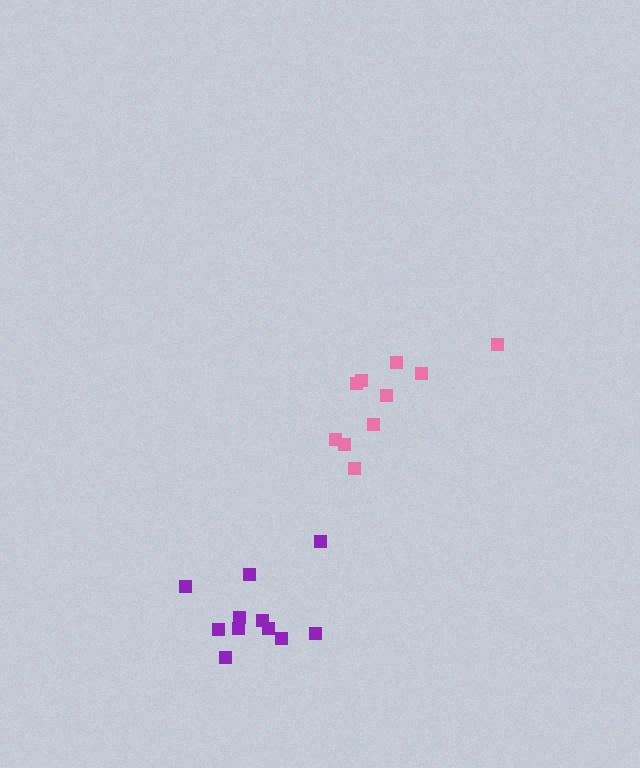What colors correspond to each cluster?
The clusters are colored: pink, purple.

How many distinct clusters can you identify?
There are 2 distinct clusters.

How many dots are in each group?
Group 1: 10 dots, Group 2: 11 dots (21 total).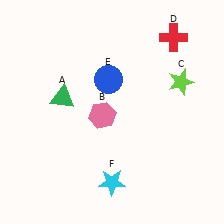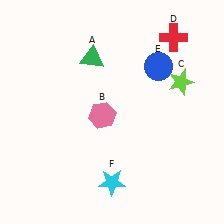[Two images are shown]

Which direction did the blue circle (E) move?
The blue circle (E) moved right.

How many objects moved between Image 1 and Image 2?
2 objects moved between the two images.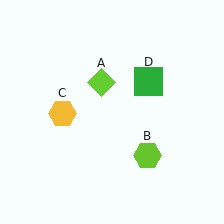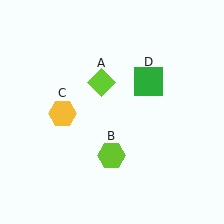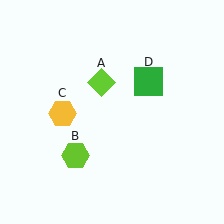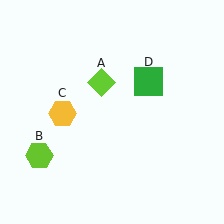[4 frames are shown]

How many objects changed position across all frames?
1 object changed position: lime hexagon (object B).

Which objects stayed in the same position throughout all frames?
Lime diamond (object A) and yellow hexagon (object C) and green square (object D) remained stationary.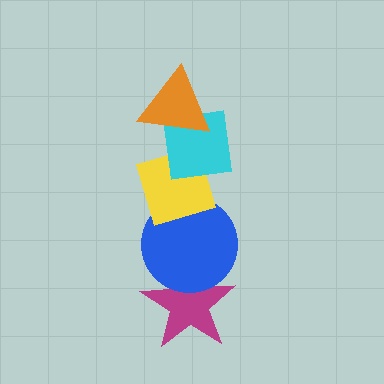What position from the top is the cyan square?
The cyan square is 2nd from the top.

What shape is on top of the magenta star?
The blue circle is on top of the magenta star.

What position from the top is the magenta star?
The magenta star is 5th from the top.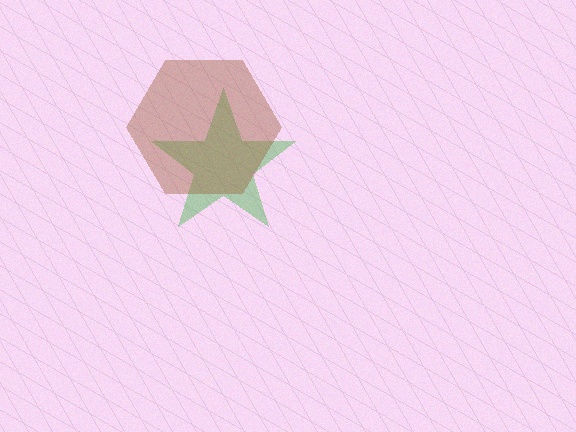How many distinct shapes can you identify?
There are 2 distinct shapes: a green star, a brown hexagon.